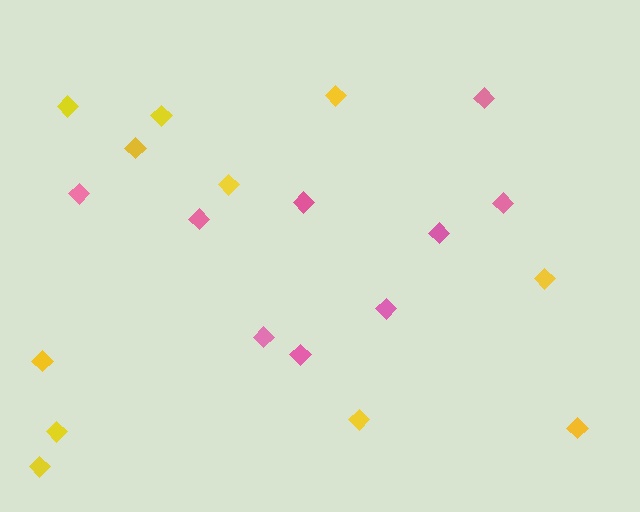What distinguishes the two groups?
There are 2 groups: one group of yellow diamonds (11) and one group of pink diamonds (9).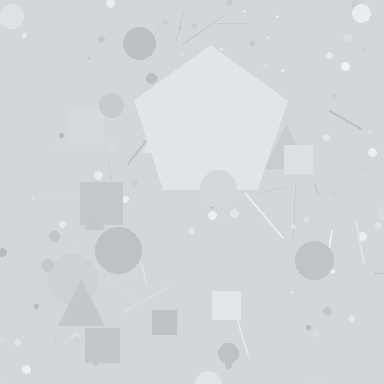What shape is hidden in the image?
A pentagon is hidden in the image.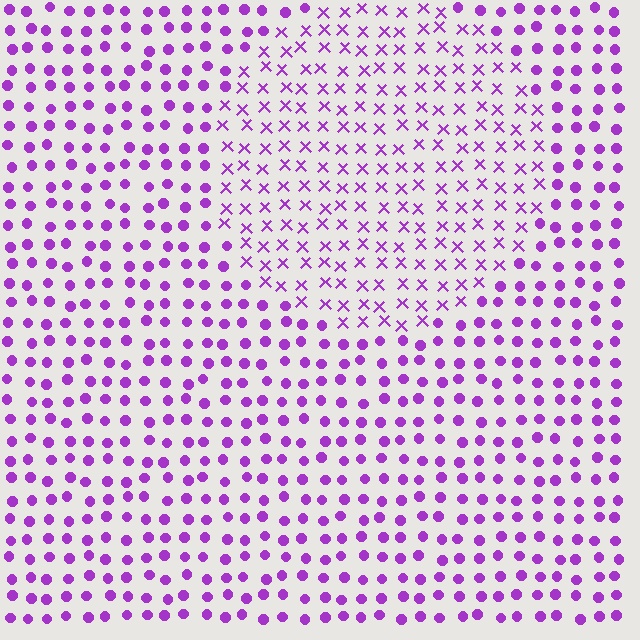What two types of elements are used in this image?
The image uses X marks inside the circle region and circles outside it.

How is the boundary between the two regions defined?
The boundary is defined by a change in element shape: X marks inside vs. circles outside. All elements share the same color and spacing.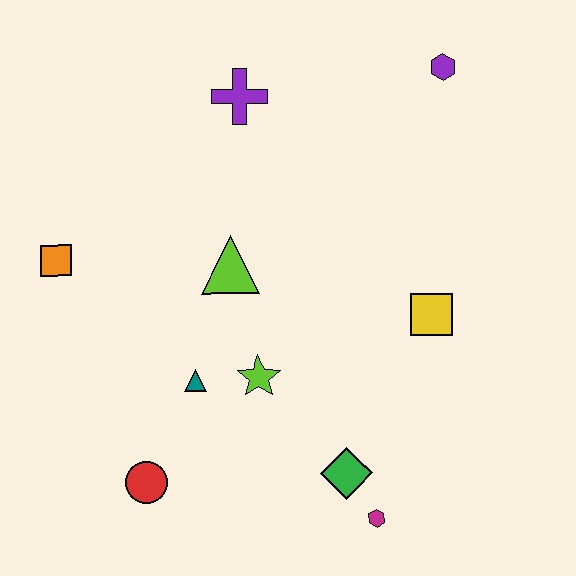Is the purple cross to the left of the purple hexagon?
Yes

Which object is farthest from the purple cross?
The magenta hexagon is farthest from the purple cross.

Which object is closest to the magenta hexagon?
The green diamond is closest to the magenta hexagon.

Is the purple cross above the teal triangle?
Yes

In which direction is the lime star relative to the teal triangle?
The lime star is to the right of the teal triangle.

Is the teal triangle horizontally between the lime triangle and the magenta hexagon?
No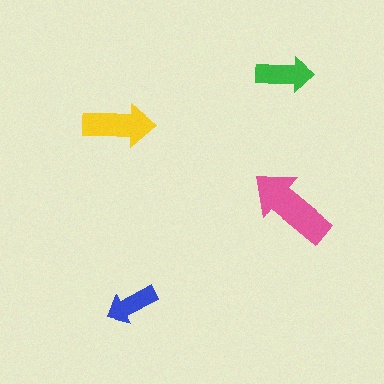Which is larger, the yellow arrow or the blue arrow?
The yellow one.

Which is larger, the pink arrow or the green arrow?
The pink one.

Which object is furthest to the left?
The yellow arrow is leftmost.